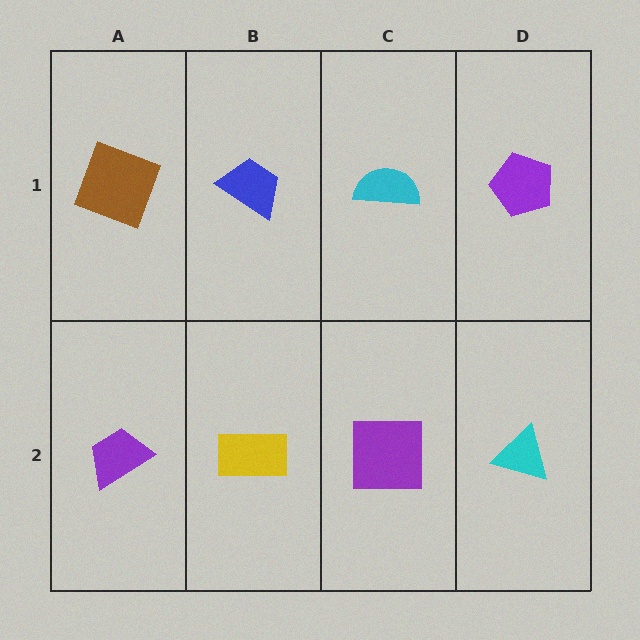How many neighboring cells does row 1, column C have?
3.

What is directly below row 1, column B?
A yellow rectangle.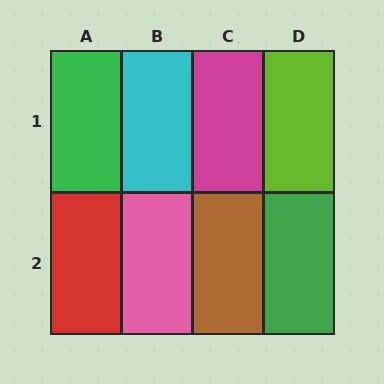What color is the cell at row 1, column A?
Green.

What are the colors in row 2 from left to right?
Red, pink, brown, green.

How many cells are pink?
1 cell is pink.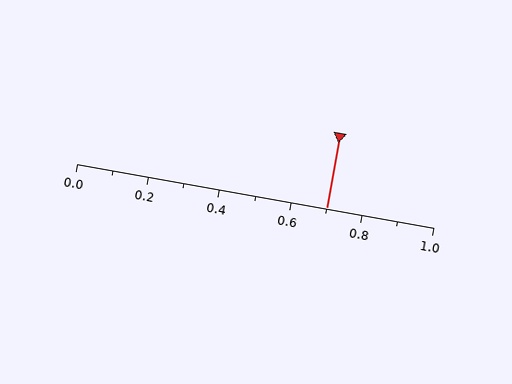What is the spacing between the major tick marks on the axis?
The major ticks are spaced 0.2 apart.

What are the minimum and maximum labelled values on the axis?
The axis runs from 0.0 to 1.0.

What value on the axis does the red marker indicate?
The marker indicates approximately 0.7.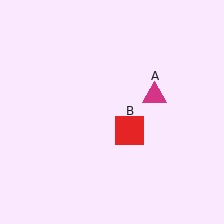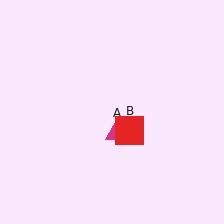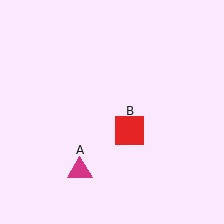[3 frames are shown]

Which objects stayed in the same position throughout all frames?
Red square (object B) remained stationary.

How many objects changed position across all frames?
1 object changed position: magenta triangle (object A).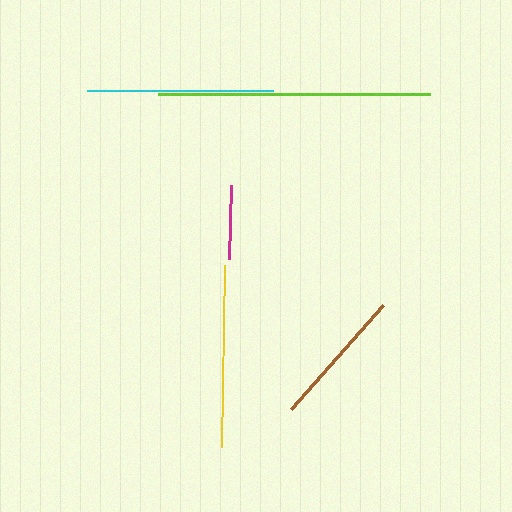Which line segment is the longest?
The lime line is the longest at approximately 272 pixels.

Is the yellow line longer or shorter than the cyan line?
The cyan line is longer than the yellow line.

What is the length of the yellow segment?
The yellow segment is approximately 182 pixels long.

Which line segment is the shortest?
The magenta line is the shortest at approximately 74 pixels.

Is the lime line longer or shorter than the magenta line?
The lime line is longer than the magenta line.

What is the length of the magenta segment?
The magenta segment is approximately 74 pixels long.